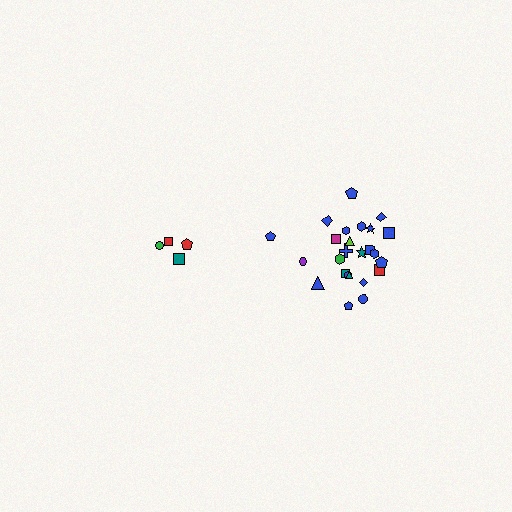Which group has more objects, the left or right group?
The right group.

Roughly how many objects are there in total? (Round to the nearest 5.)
Roughly 30 objects in total.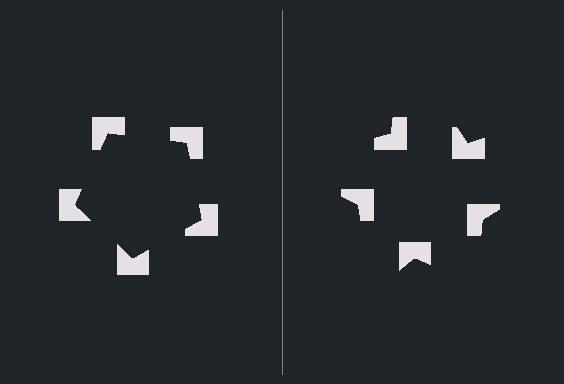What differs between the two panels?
The notched squares are positioned identically on both sides; only the wedge orientations differ. On the left they align to a pentagon; on the right they are misaligned.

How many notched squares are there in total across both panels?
10 — 5 on each side.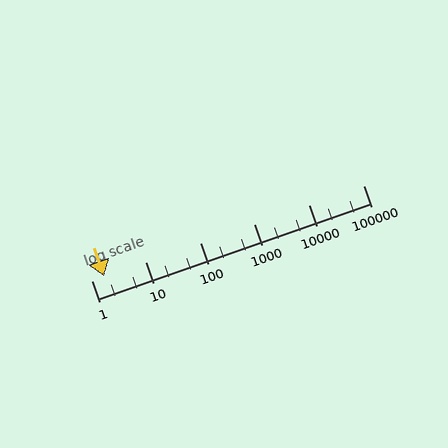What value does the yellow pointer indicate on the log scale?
The pointer indicates approximately 1.7.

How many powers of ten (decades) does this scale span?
The scale spans 5 decades, from 1 to 100000.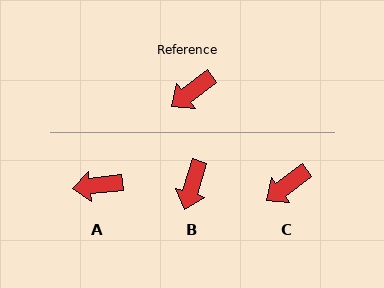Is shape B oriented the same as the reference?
No, it is off by about 36 degrees.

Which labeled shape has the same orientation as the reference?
C.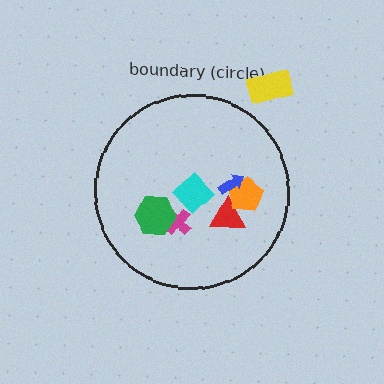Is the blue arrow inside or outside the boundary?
Inside.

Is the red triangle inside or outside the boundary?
Inside.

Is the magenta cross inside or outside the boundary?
Inside.